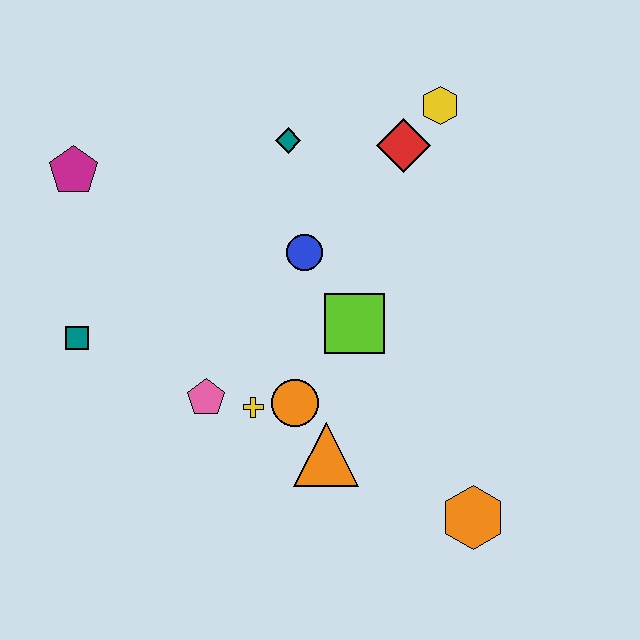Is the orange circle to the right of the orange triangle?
No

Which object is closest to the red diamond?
The yellow hexagon is closest to the red diamond.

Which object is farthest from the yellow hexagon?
The teal square is farthest from the yellow hexagon.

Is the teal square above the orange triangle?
Yes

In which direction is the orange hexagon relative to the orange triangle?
The orange hexagon is to the right of the orange triangle.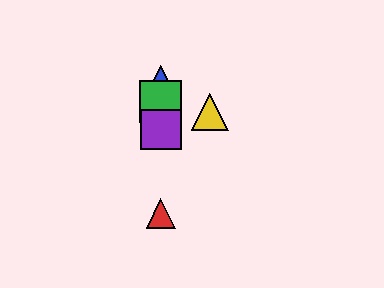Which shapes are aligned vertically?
The red triangle, the blue triangle, the green square, the purple square are aligned vertically.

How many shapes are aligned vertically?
4 shapes (the red triangle, the blue triangle, the green square, the purple square) are aligned vertically.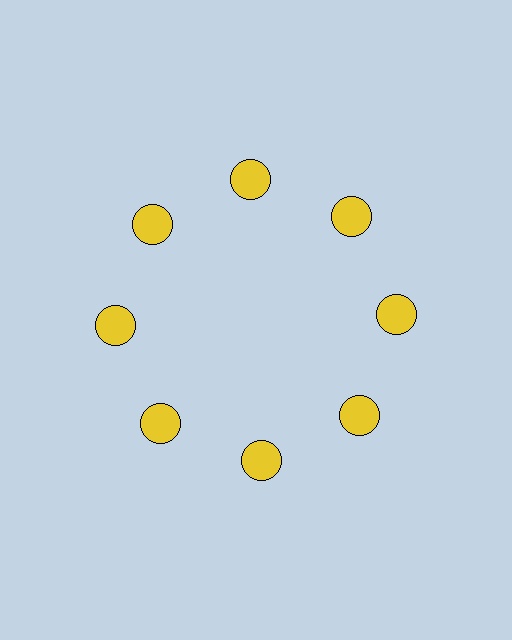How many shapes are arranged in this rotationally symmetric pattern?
There are 8 shapes, arranged in 8 groups of 1.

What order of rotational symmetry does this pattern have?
This pattern has 8-fold rotational symmetry.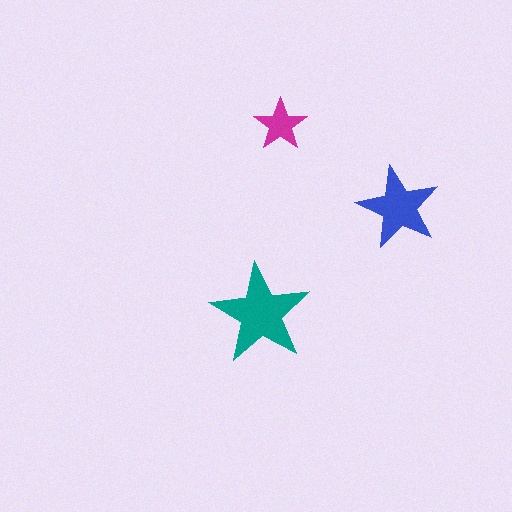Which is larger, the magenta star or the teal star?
The teal one.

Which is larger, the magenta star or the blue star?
The blue one.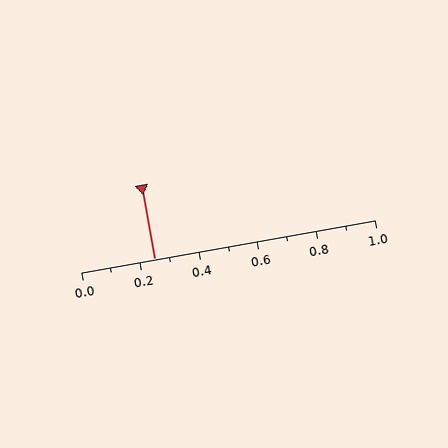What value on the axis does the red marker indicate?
The marker indicates approximately 0.25.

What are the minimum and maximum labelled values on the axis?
The axis runs from 0.0 to 1.0.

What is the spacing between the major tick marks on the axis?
The major ticks are spaced 0.2 apart.